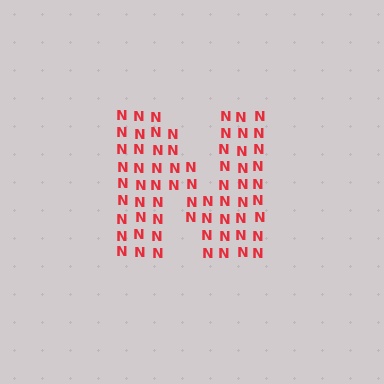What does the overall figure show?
The overall figure shows the letter N.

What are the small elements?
The small elements are letter N's.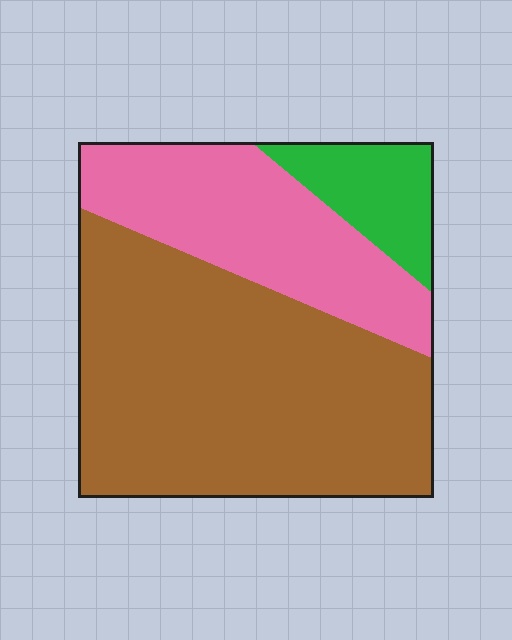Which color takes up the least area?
Green, at roughly 10%.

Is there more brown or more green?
Brown.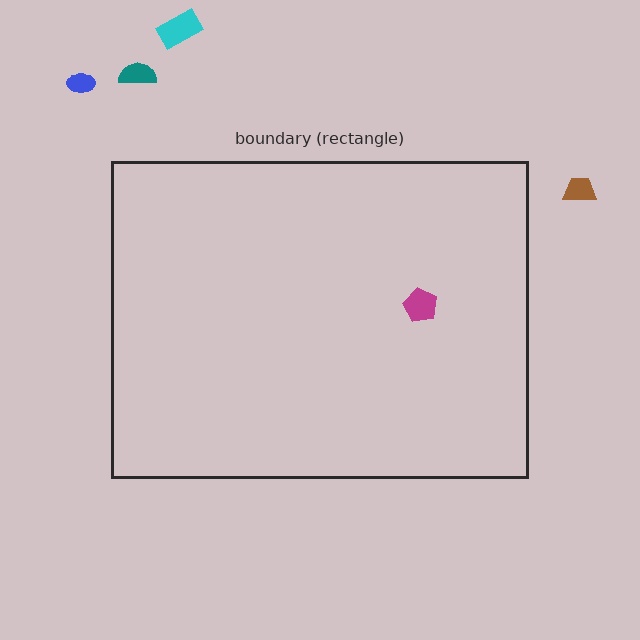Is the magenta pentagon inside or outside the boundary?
Inside.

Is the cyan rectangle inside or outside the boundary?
Outside.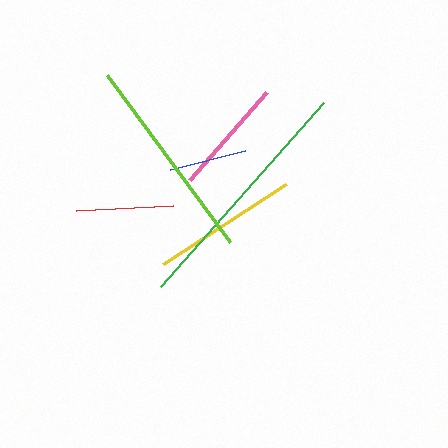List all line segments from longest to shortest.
From longest to shortest: green, lime, yellow, pink, red, blue.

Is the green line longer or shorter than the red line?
The green line is longer than the red line.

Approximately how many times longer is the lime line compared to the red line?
The lime line is approximately 2.2 times the length of the red line.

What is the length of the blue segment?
The blue segment is approximately 77 pixels long.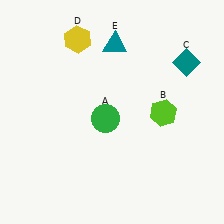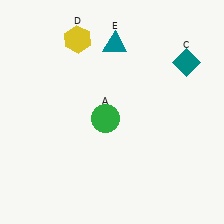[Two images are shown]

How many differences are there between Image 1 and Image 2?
There is 1 difference between the two images.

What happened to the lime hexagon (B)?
The lime hexagon (B) was removed in Image 2. It was in the bottom-right area of Image 1.